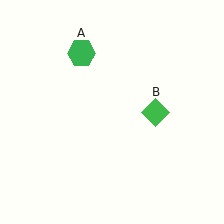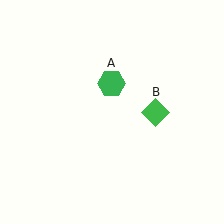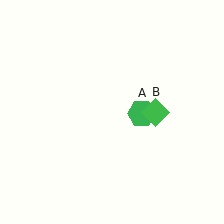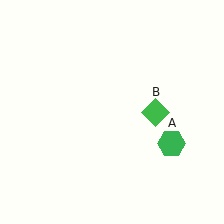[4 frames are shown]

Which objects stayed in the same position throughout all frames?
Green diamond (object B) remained stationary.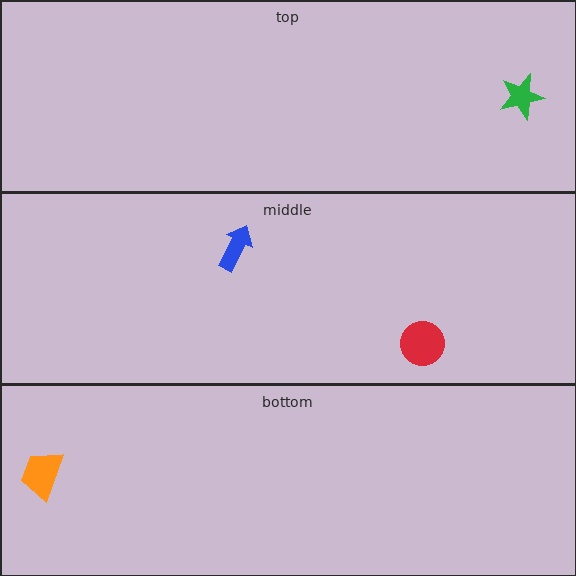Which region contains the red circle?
The middle region.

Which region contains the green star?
The top region.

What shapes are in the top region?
The green star.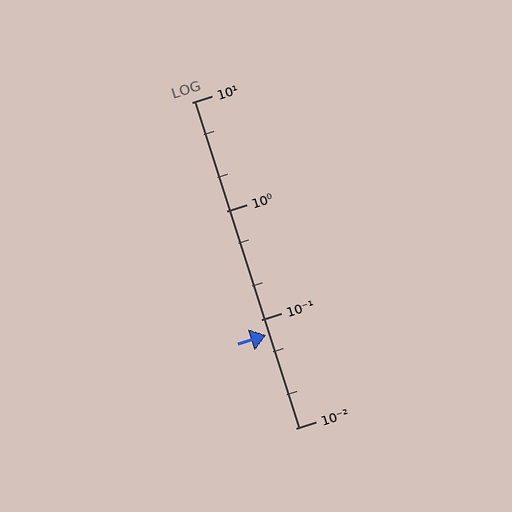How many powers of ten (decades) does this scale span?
The scale spans 3 decades, from 0.01 to 10.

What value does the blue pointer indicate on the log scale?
The pointer indicates approximately 0.072.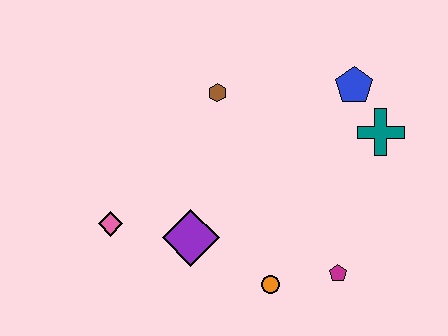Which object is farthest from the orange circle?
The blue pentagon is farthest from the orange circle.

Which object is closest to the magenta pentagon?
The orange circle is closest to the magenta pentagon.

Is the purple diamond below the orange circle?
No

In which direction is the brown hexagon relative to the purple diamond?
The brown hexagon is above the purple diamond.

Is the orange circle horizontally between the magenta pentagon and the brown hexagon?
Yes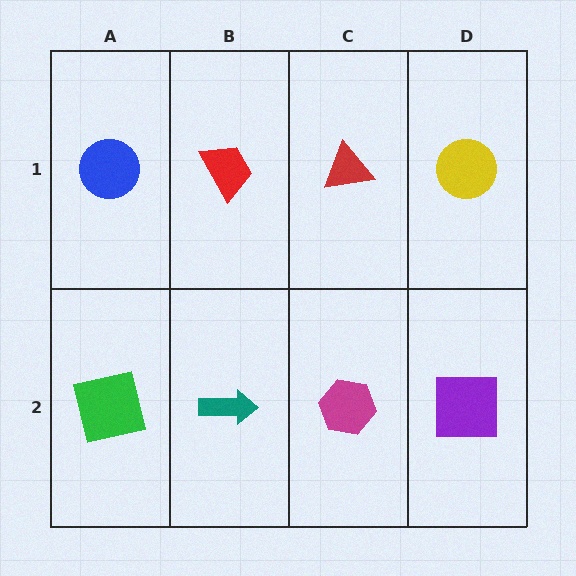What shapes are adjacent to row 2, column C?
A red triangle (row 1, column C), a teal arrow (row 2, column B), a purple square (row 2, column D).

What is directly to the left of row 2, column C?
A teal arrow.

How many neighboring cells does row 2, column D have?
2.